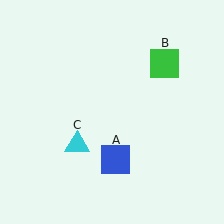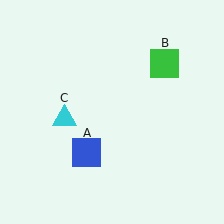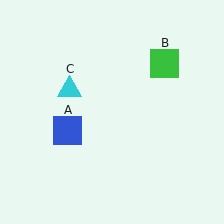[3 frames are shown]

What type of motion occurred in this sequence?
The blue square (object A), cyan triangle (object C) rotated clockwise around the center of the scene.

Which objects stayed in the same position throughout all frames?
Green square (object B) remained stationary.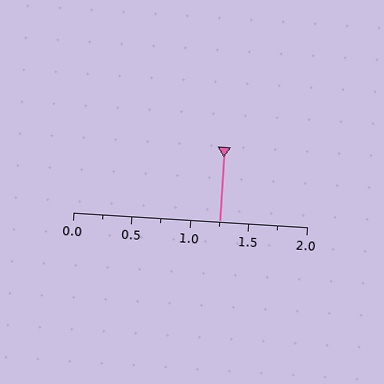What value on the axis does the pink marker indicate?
The marker indicates approximately 1.25.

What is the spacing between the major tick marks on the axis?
The major ticks are spaced 0.5 apart.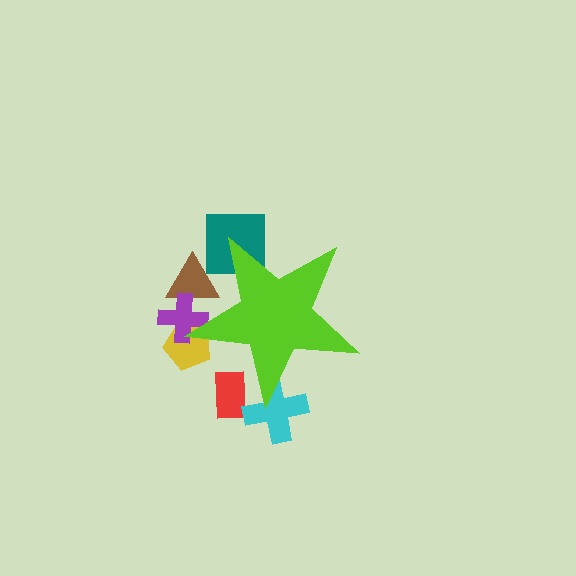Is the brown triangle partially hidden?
Yes, the brown triangle is partially hidden behind the lime star.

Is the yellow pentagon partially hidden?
Yes, the yellow pentagon is partially hidden behind the lime star.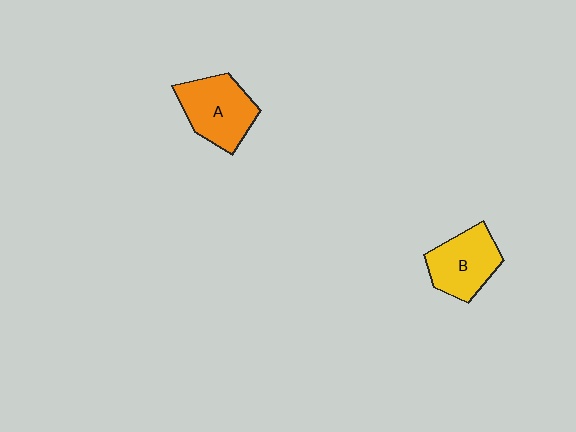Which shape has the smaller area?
Shape B (yellow).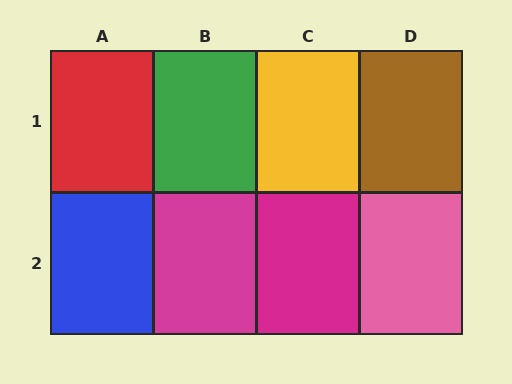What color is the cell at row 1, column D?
Brown.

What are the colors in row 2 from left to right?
Blue, magenta, magenta, pink.